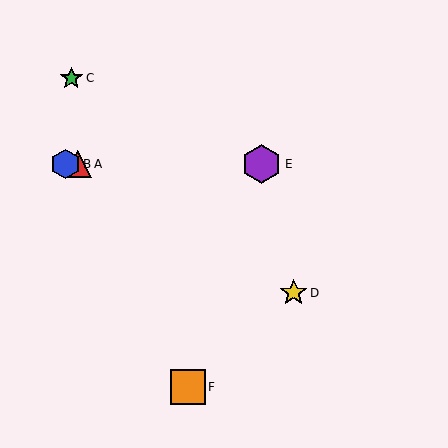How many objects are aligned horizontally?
3 objects (A, B, E) are aligned horizontally.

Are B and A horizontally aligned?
Yes, both are at y≈164.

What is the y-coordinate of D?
Object D is at y≈293.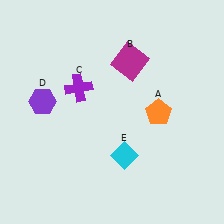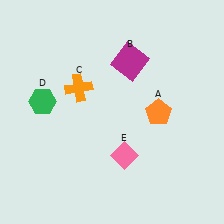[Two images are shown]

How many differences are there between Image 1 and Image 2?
There are 3 differences between the two images.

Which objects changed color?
C changed from purple to orange. D changed from purple to green. E changed from cyan to pink.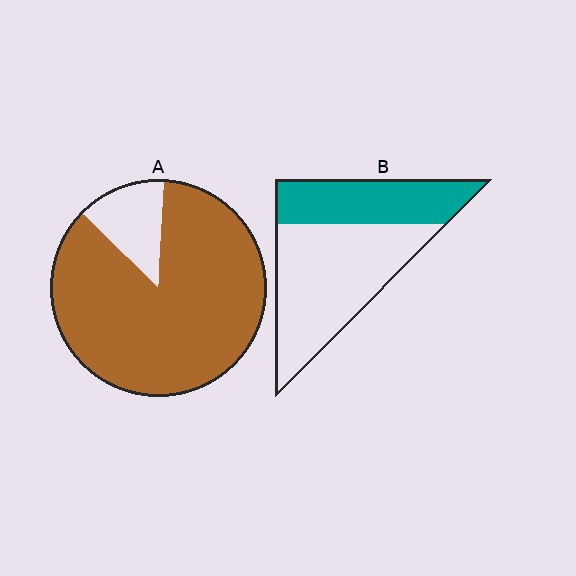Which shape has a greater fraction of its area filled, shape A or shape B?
Shape A.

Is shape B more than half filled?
No.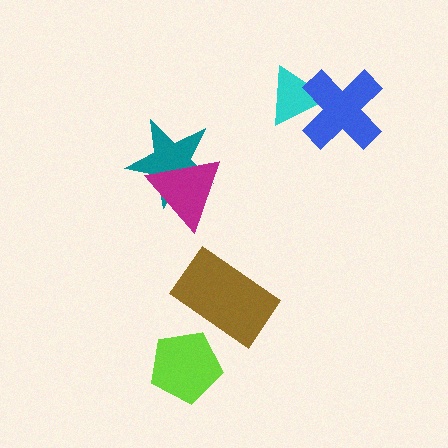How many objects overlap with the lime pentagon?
0 objects overlap with the lime pentagon.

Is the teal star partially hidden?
Yes, it is partially covered by another shape.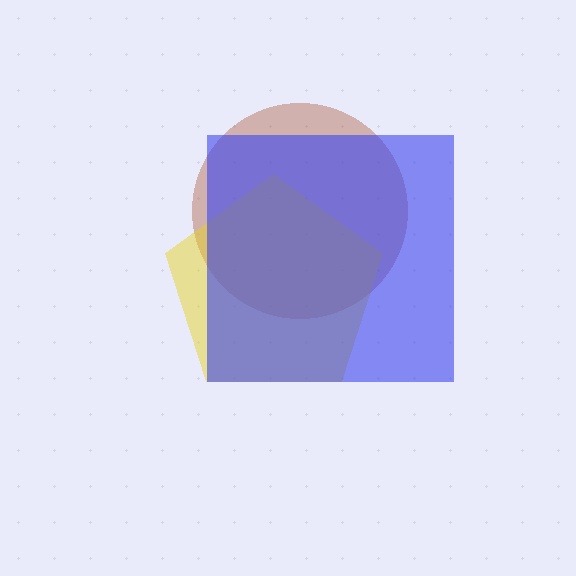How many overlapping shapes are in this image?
There are 3 overlapping shapes in the image.